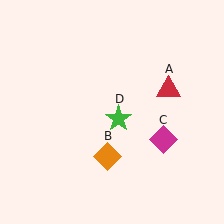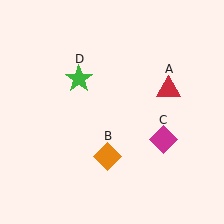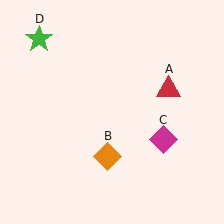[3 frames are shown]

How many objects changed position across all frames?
1 object changed position: green star (object D).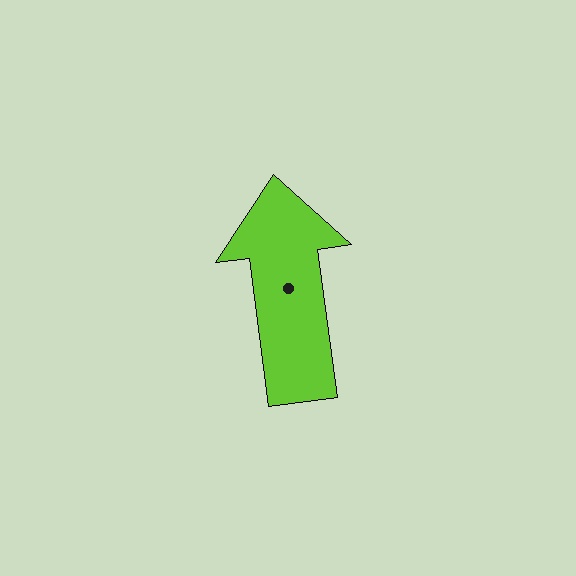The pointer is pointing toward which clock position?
Roughly 12 o'clock.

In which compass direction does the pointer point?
North.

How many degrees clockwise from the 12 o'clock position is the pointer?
Approximately 353 degrees.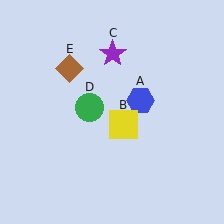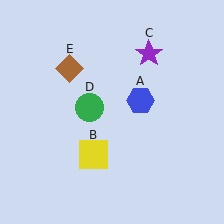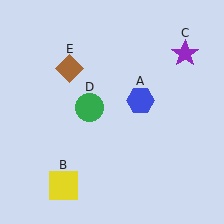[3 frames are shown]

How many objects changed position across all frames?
2 objects changed position: yellow square (object B), purple star (object C).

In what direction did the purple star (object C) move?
The purple star (object C) moved right.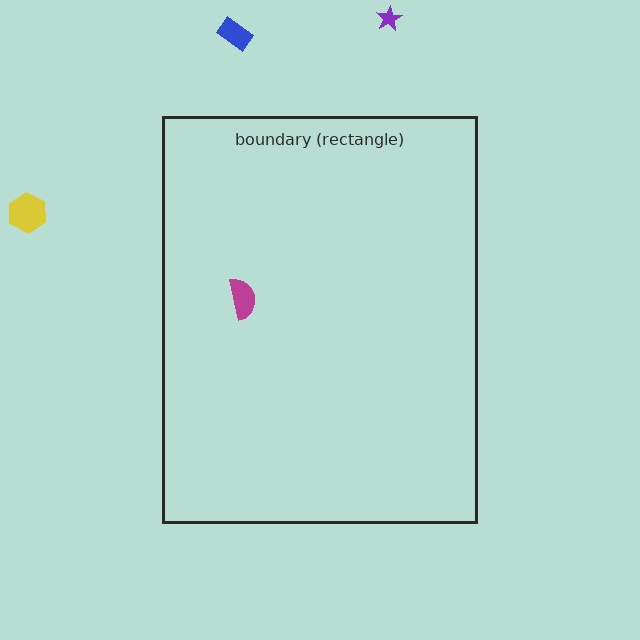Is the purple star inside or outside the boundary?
Outside.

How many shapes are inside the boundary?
1 inside, 3 outside.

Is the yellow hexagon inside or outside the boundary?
Outside.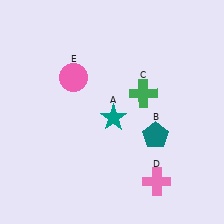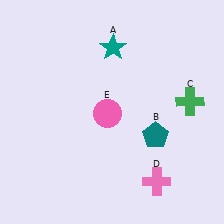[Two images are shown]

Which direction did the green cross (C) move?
The green cross (C) moved right.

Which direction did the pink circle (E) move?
The pink circle (E) moved down.